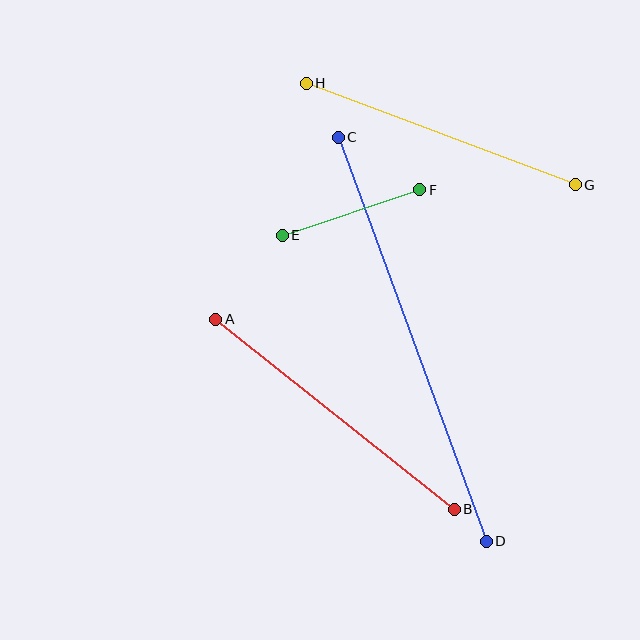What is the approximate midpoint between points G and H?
The midpoint is at approximately (441, 134) pixels.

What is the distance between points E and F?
The distance is approximately 145 pixels.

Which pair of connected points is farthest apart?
Points C and D are farthest apart.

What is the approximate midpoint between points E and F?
The midpoint is at approximately (351, 213) pixels.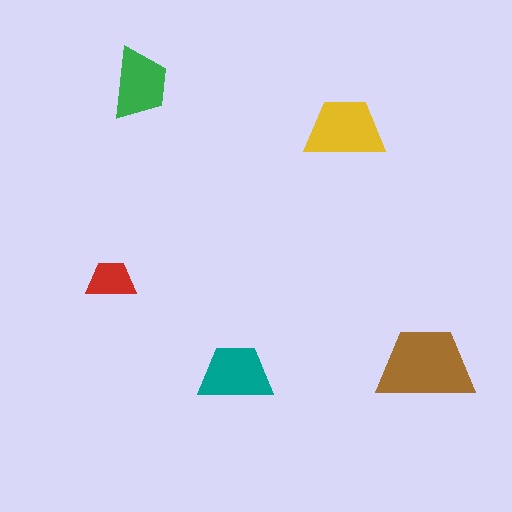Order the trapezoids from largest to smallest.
the brown one, the yellow one, the teal one, the green one, the red one.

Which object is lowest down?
The teal trapezoid is bottommost.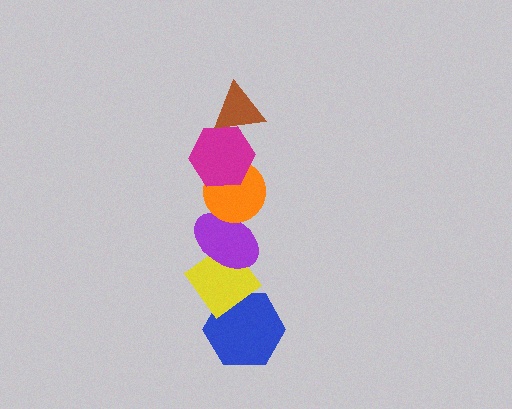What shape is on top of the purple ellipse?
The orange circle is on top of the purple ellipse.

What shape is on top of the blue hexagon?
The yellow diamond is on top of the blue hexagon.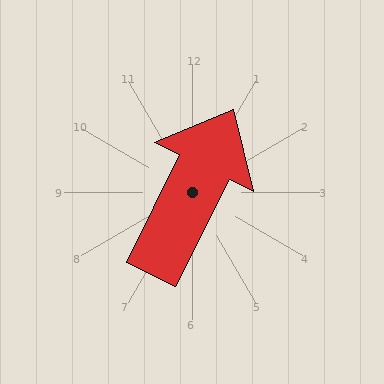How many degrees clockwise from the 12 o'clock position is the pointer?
Approximately 26 degrees.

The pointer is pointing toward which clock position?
Roughly 1 o'clock.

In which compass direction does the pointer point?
Northeast.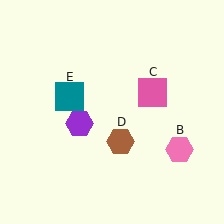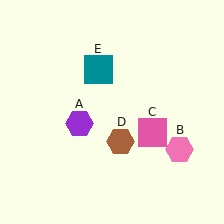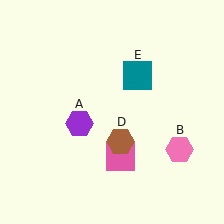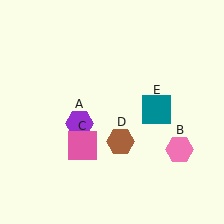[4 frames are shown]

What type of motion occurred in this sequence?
The pink square (object C), teal square (object E) rotated clockwise around the center of the scene.